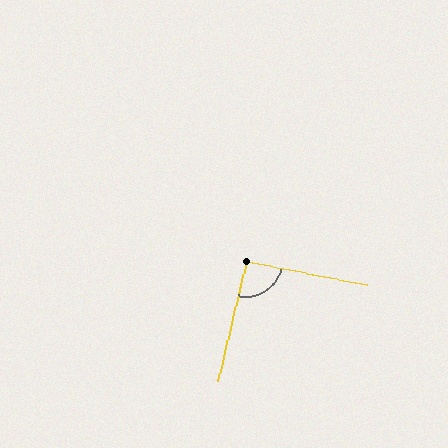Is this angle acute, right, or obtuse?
It is approximately a right angle.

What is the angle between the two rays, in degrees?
Approximately 93 degrees.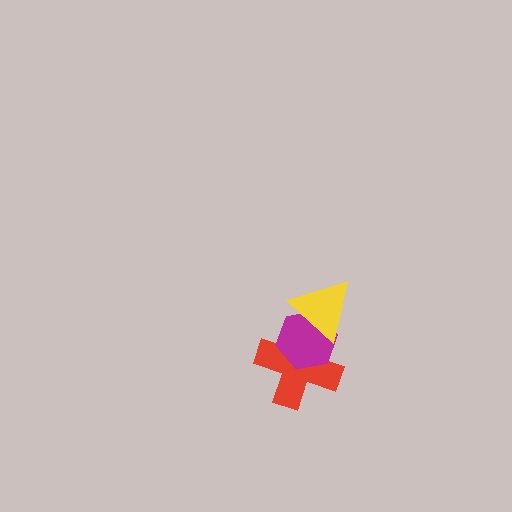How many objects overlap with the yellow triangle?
2 objects overlap with the yellow triangle.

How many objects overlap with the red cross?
2 objects overlap with the red cross.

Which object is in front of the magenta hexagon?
The yellow triangle is in front of the magenta hexagon.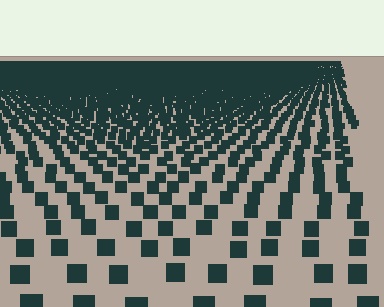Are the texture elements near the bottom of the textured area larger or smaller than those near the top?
Larger. Near the bottom, elements are closer to the viewer and appear at a bigger on-screen size.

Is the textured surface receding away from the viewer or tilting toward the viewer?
The surface is receding away from the viewer. Texture elements get smaller and denser toward the top.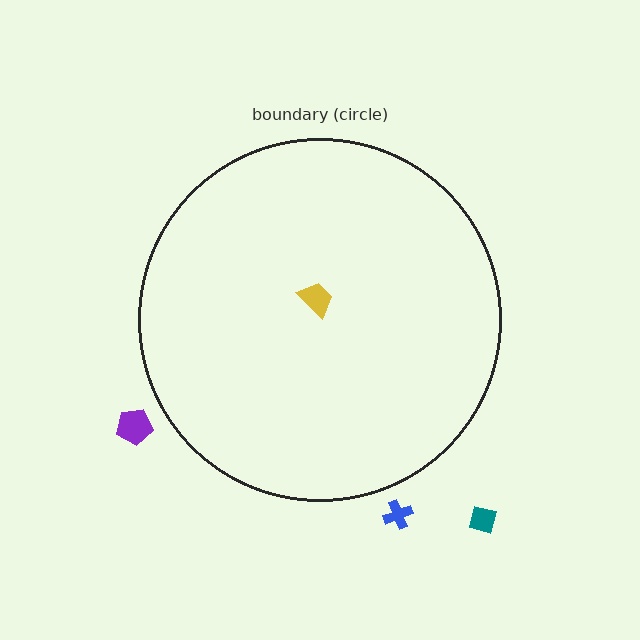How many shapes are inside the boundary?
1 inside, 3 outside.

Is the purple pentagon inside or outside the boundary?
Outside.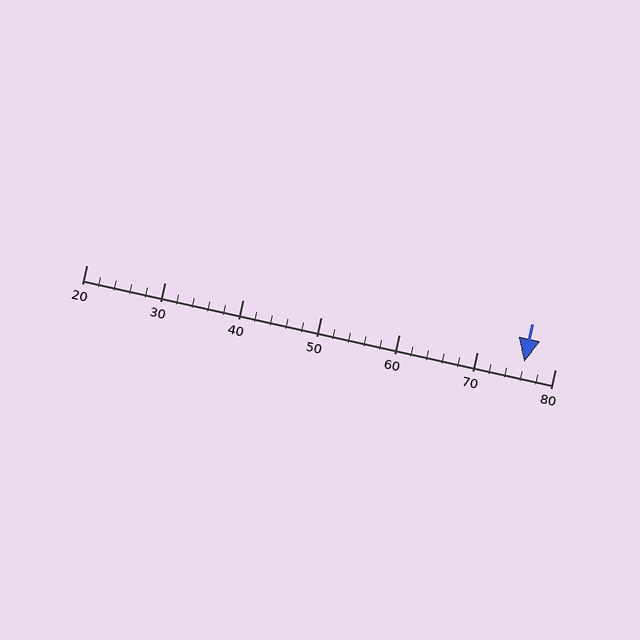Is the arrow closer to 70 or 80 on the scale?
The arrow is closer to 80.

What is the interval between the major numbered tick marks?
The major tick marks are spaced 10 units apart.